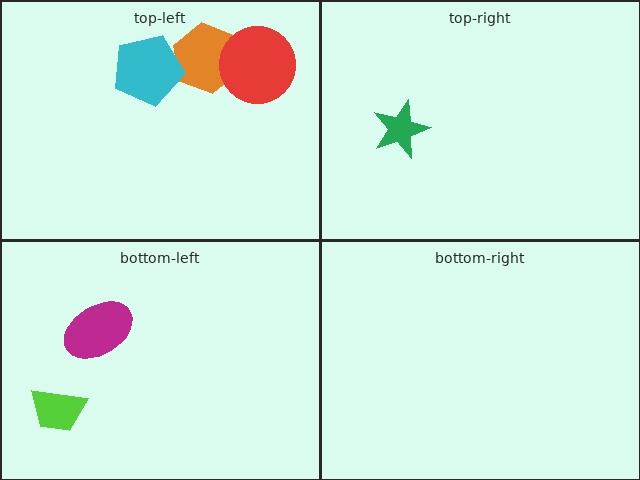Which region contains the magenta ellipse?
The bottom-left region.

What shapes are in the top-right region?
The green star.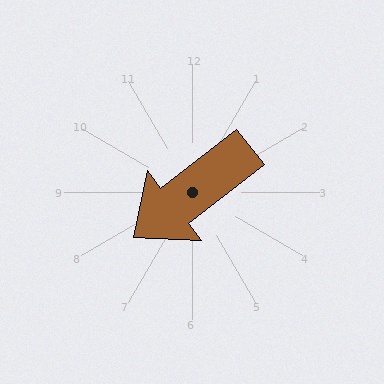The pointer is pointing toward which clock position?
Roughly 8 o'clock.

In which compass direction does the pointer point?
Southwest.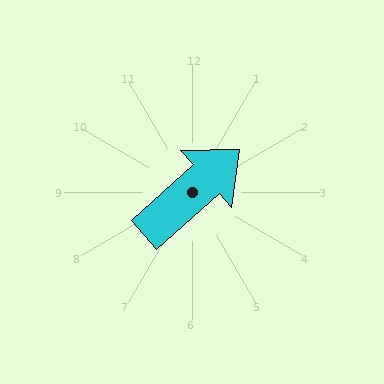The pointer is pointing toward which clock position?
Roughly 2 o'clock.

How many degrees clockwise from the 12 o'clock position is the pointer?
Approximately 48 degrees.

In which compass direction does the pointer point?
Northeast.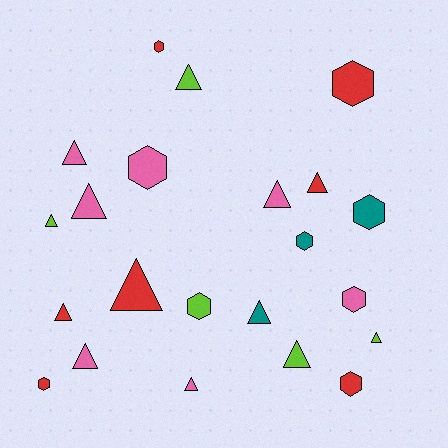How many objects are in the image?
There are 22 objects.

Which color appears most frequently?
Pink, with 7 objects.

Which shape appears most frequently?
Triangle, with 13 objects.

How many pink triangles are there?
There are 5 pink triangles.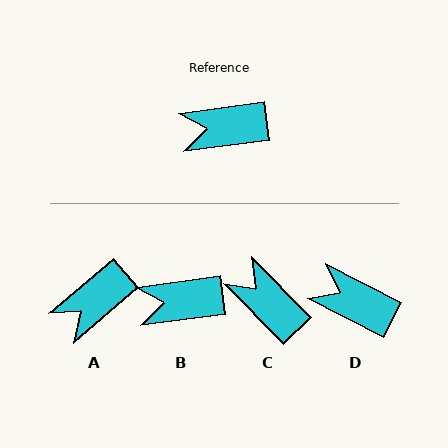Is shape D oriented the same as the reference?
No, it is off by about 35 degrees.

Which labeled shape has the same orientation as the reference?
B.